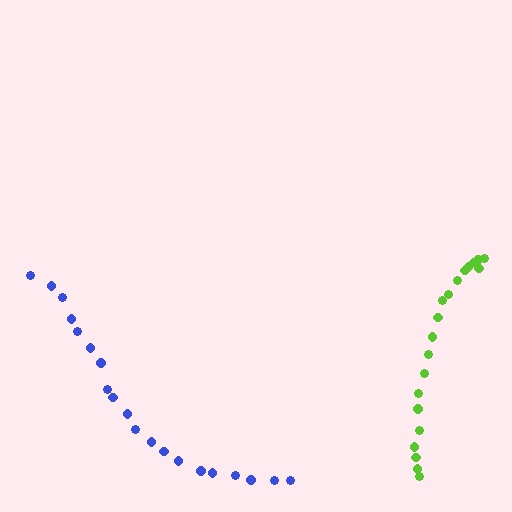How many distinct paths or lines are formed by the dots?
There are 2 distinct paths.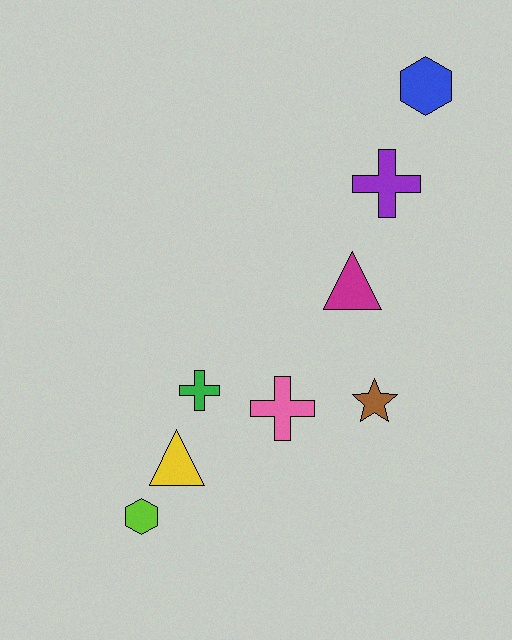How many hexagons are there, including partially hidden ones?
There are 2 hexagons.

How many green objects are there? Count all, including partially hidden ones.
There is 1 green object.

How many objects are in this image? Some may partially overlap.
There are 8 objects.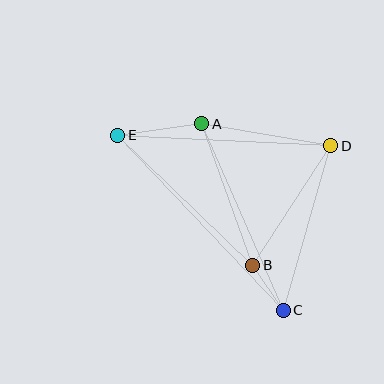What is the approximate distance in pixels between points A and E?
The distance between A and E is approximately 85 pixels.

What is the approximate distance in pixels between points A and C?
The distance between A and C is approximately 203 pixels.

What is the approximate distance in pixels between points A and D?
The distance between A and D is approximately 131 pixels.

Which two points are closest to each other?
Points B and C are closest to each other.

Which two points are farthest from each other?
Points C and E are farthest from each other.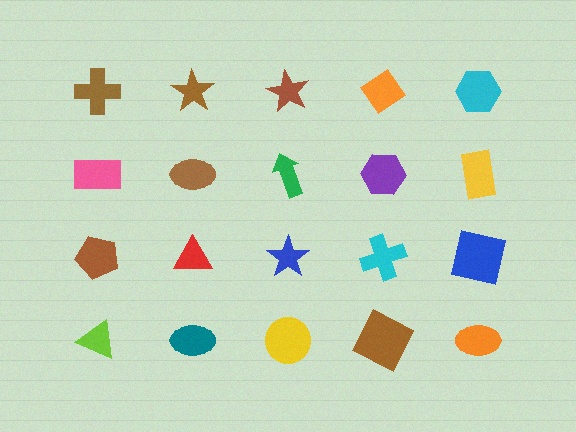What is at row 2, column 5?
A yellow rectangle.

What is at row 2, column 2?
A brown ellipse.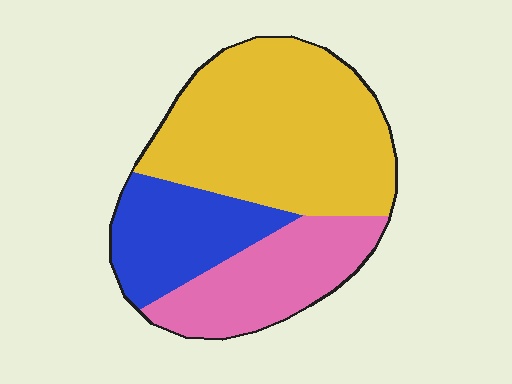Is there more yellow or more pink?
Yellow.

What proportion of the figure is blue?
Blue takes up about one fifth (1/5) of the figure.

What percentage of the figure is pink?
Pink covers around 25% of the figure.